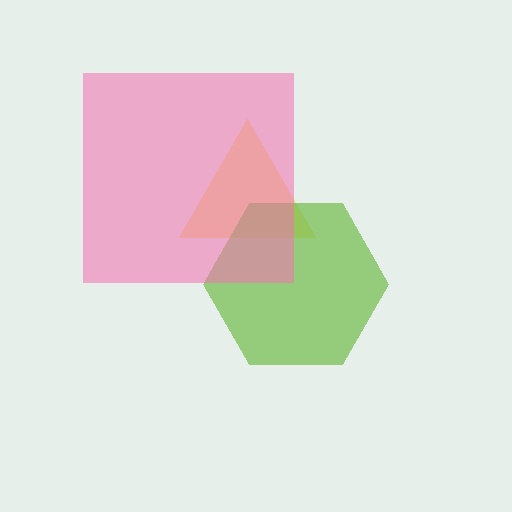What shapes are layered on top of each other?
The layered shapes are: a yellow triangle, a lime hexagon, a pink square.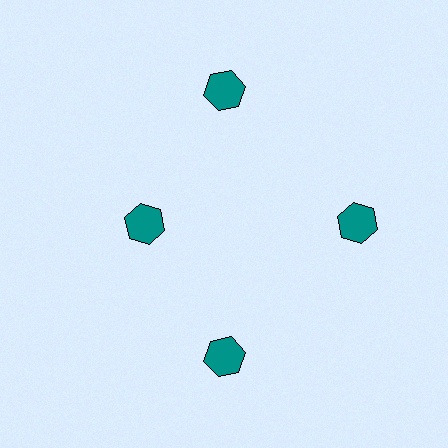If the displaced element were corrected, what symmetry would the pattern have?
It would have 4-fold rotational symmetry — the pattern would map onto itself every 90 degrees.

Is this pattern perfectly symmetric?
No. The 4 teal hexagons are arranged in a ring, but one element near the 9 o'clock position is pulled inward toward the center, breaking the 4-fold rotational symmetry.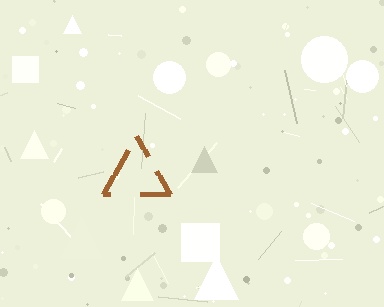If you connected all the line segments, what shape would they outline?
They would outline a triangle.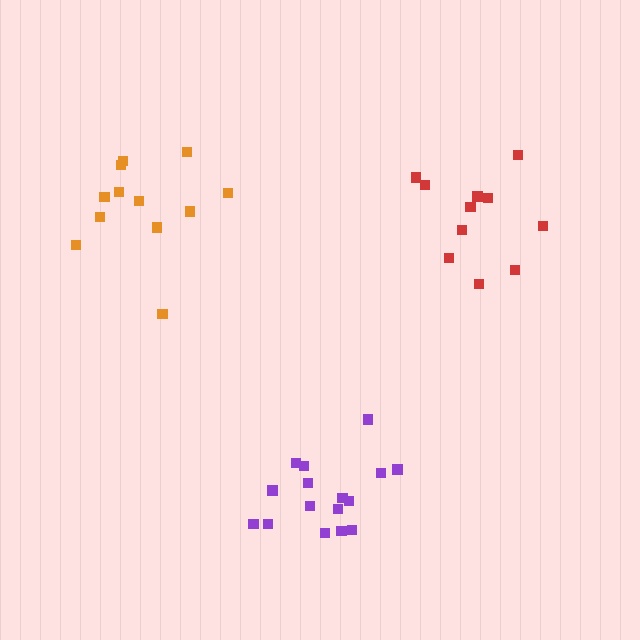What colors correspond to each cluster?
The clusters are colored: orange, purple, red.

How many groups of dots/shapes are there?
There are 3 groups.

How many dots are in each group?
Group 1: 12 dots, Group 2: 16 dots, Group 3: 11 dots (39 total).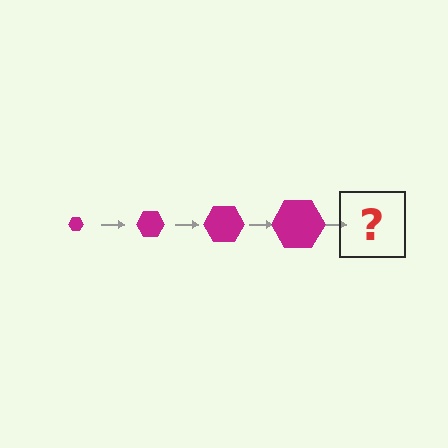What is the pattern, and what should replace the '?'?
The pattern is that the hexagon gets progressively larger each step. The '?' should be a magenta hexagon, larger than the previous one.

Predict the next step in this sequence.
The next step is a magenta hexagon, larger than the previous one.